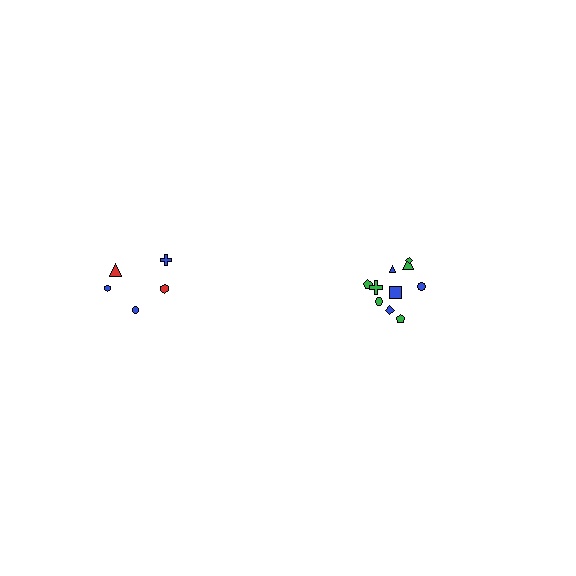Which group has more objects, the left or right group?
The right group.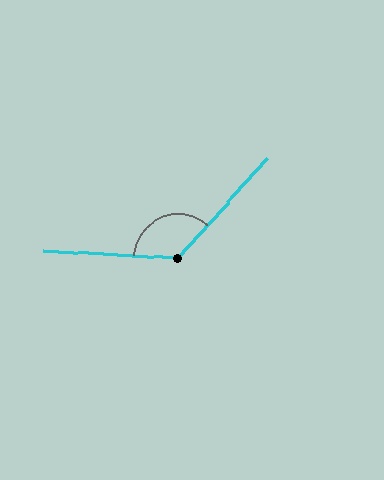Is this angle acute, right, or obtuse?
It is obtuse.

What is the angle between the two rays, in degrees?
Approximately 129 degrees.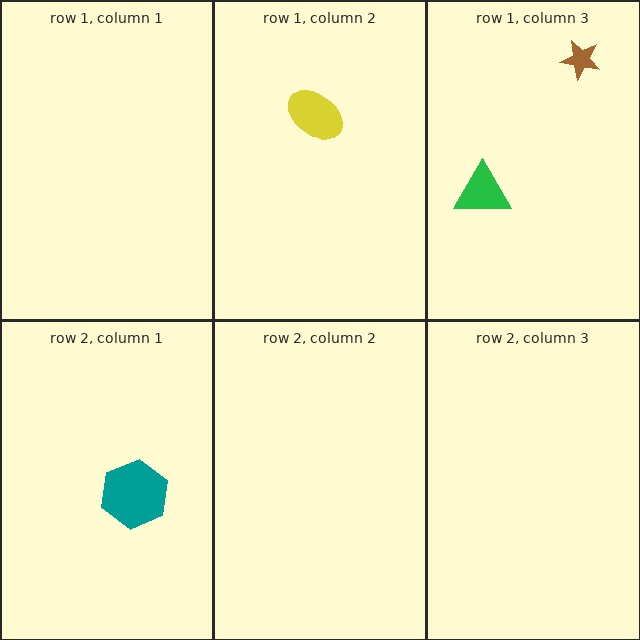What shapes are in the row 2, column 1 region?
The teal hexagon.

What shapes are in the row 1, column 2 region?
The yellow ellipse.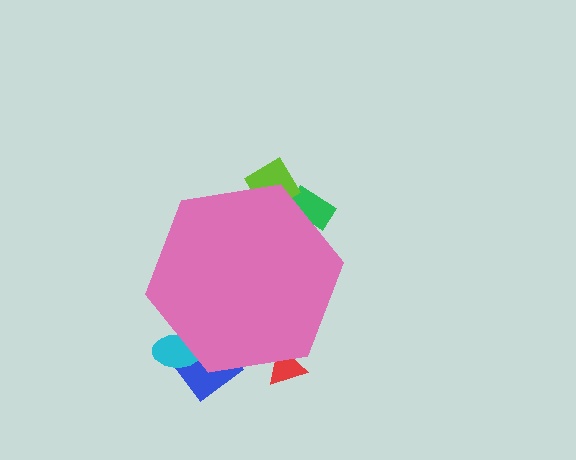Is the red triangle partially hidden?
Yes, the red triangle is partially hidden behind the pink hexagon.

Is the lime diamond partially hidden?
Yes, the lime diamond is partially hidden behind the pink hexagon.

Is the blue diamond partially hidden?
Yes, the blue diamond is partially hidden behind the pink hexagon.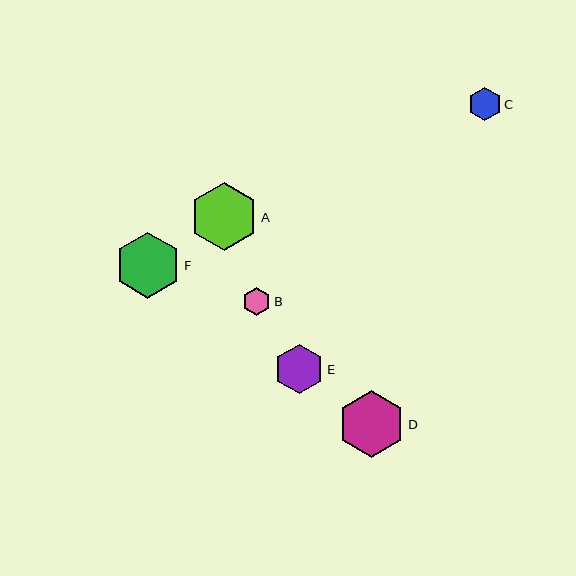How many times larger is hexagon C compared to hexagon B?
Hexagon C is approximately 1.2 times the size of hexagon B.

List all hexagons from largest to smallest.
From largest to smallest: A, D, F, E, C, B.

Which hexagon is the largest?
Hexagon A is the largest with a size of approximately 69 pixels.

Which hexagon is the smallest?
Hexagon B is the smallest with a size of approximately 28 pixels.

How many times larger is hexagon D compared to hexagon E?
Hexagon D is approximately 1.3 times the size of hexagon E.